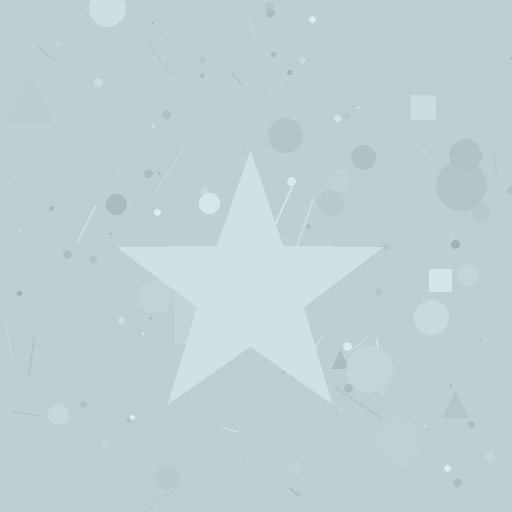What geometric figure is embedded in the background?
A star is embedded in the background.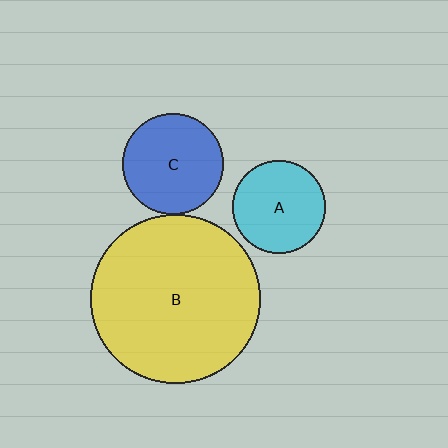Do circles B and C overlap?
Yes.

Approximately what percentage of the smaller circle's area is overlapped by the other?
Approximately 5%.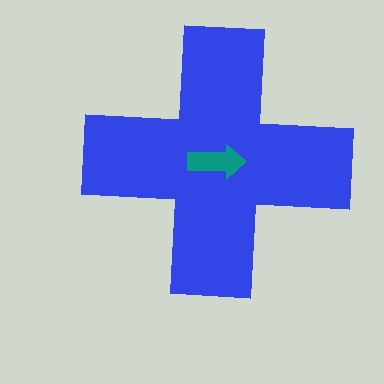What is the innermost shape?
The teal arrow.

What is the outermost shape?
The blue cross.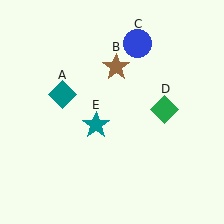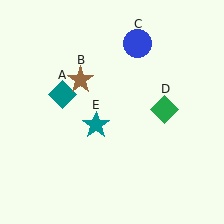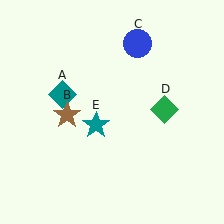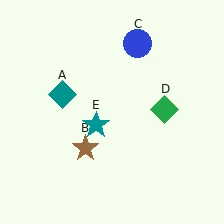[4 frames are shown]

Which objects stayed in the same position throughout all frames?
Teal diamond (object A) and blue circle (object C) and green diamond (object D) and teal star (object E) remained stationary.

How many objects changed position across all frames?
1 object changed position: brown star (object B).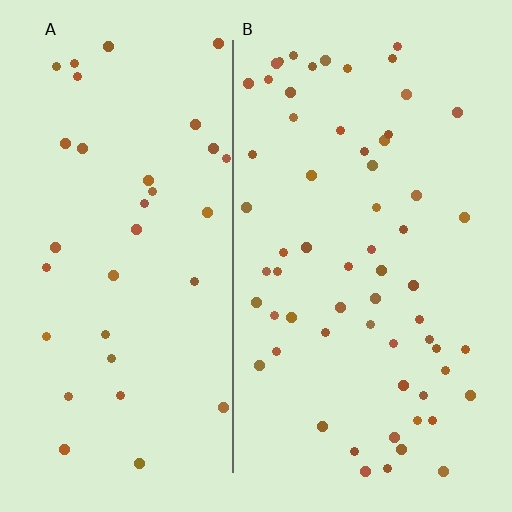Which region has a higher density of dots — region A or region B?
B (the right).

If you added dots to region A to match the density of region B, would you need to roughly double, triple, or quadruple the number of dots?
Approximately double.